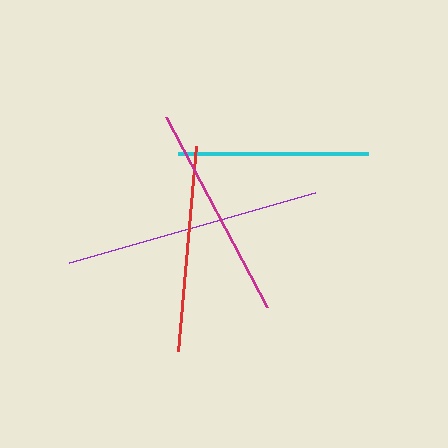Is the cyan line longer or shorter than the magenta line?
The magenta line is longer than the cyan line.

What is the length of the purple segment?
The purple segment is approximately 256 pixels long.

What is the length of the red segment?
The red segment is approximately 206 pixels long.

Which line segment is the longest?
The purple line is the longest at approximately 256 pixels.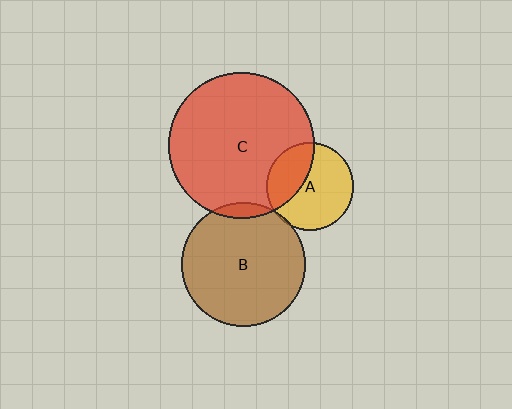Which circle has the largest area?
Circle C (red).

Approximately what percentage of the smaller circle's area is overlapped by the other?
Approximately 5%.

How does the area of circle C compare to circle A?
Approximately 2.8 times.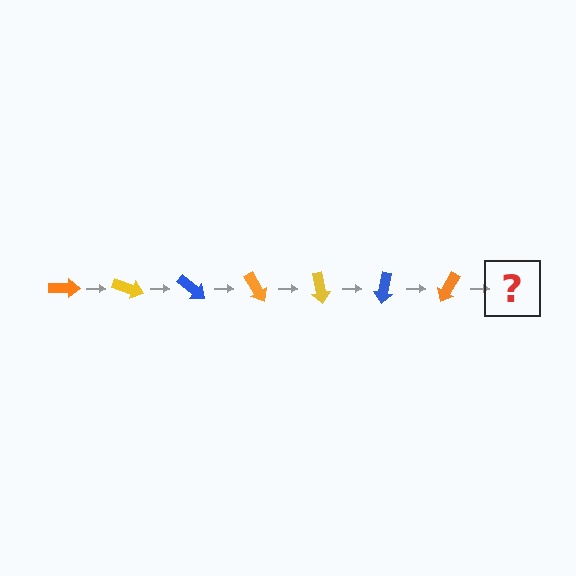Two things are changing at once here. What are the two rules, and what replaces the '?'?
The two rules are that it rotates 20 degrees each step and the color cycles through orange, yellow, and blue. The '?' should be a yellow arrow, rotated 140 degrees from the start.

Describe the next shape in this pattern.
It should be a yellow arrow, rotated 140 degrees from the start.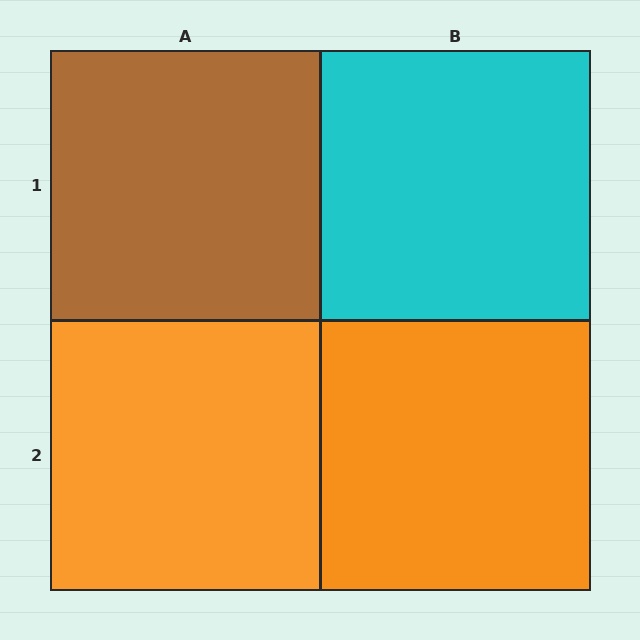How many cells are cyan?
1 cell is cyan.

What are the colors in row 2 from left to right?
Orange, orange.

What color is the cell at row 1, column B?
Cyan.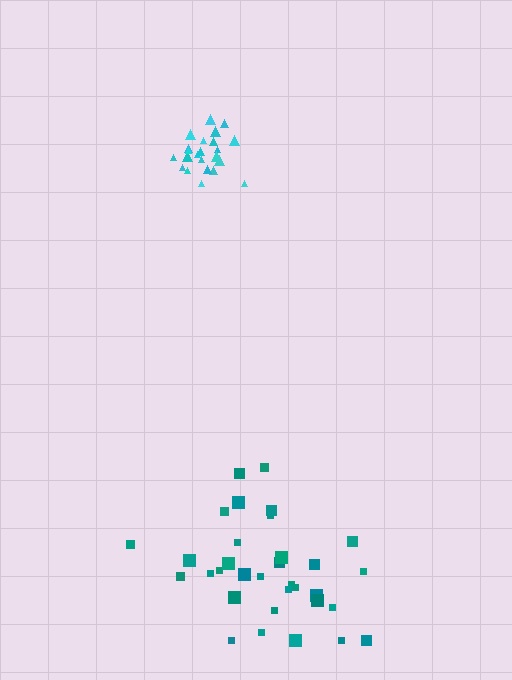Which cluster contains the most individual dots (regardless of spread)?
Teal (33).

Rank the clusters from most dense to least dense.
cyan, teal.